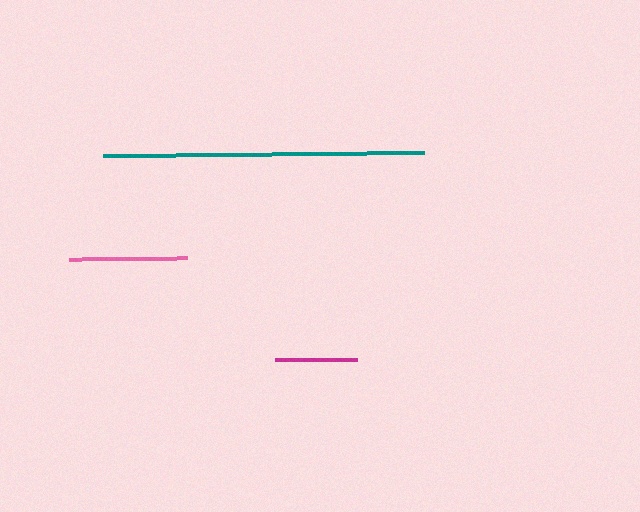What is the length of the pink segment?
The pink segment is approximately 117 pixels long.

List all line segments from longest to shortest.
From longest to shortest: teal, pink, magenta.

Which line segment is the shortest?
The magenta line is the shortest at approximately 82 pixels.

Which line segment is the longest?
The teal line is the longest at approximately 322 pixels.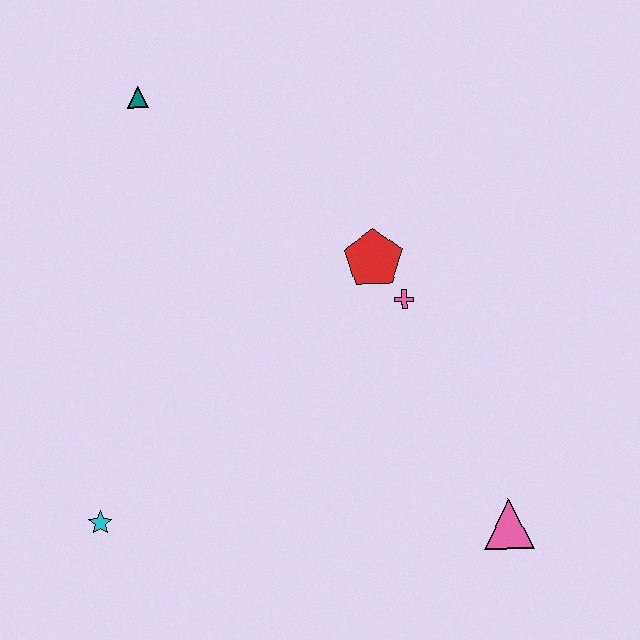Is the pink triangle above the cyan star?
No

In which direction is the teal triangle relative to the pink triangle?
The teal triangle is above the pink triangle.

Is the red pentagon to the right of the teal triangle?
Yes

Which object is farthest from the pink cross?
The cyan star is farthest from the pink cross.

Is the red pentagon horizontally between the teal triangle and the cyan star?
No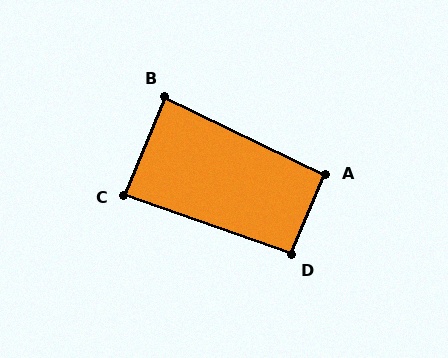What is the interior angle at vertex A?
Approximately 93 degrees (approximately right).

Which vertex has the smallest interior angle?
B, at approximately 87 degrees.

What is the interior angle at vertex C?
Approximately 87 degrees (approximately right).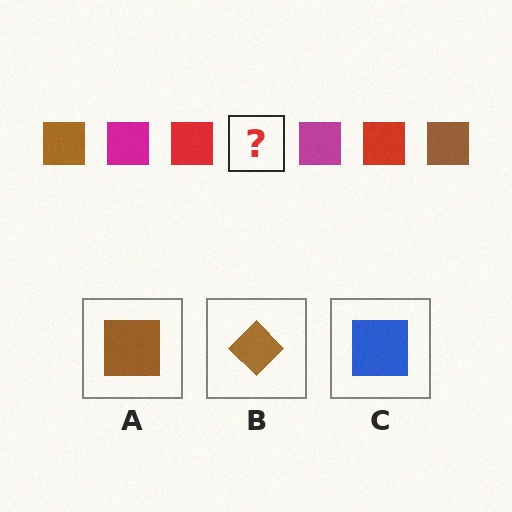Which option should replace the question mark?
Option A.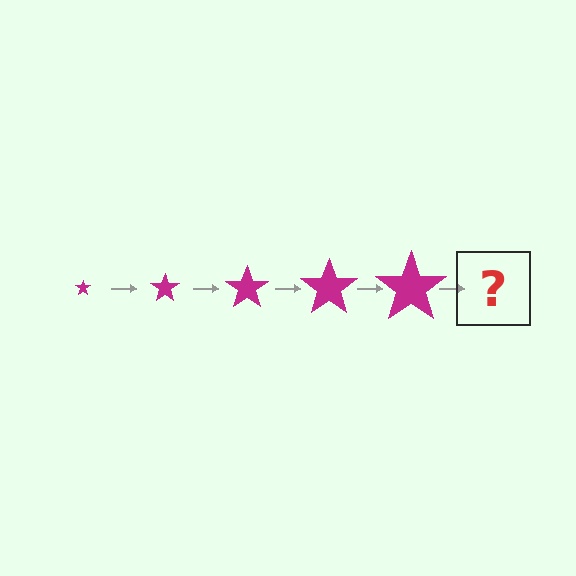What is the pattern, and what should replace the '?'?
The pattern is that the star gets progressively larger each step. The '?' should be a magenta star, larger than the previous one.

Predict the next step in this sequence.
The next step is a magenta star, larger than the previous one.